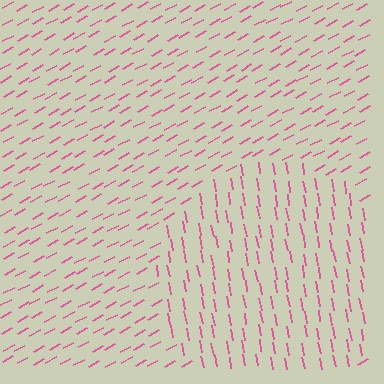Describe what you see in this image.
The image is filled with small pink line segments. A circle region in the image has lines oriented differently from the surrounding lines, creating a visible texture boundary.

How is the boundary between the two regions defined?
The boundary is defined purely by a change in line orientation (approximately 71 degrees difference). All lines are the same color and thickness.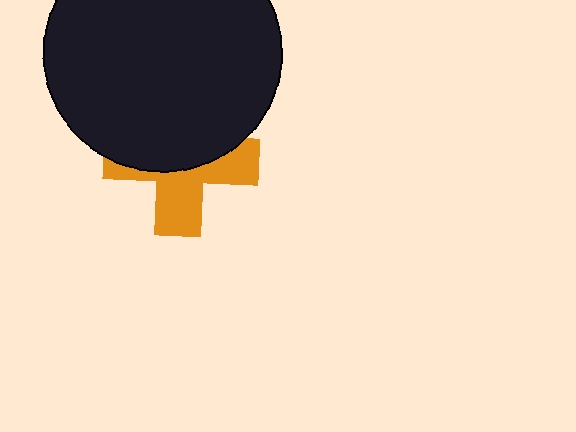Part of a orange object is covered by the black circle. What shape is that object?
It is a cross.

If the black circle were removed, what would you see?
You would see the complete orange cross.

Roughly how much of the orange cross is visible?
About half of it is visible (roughly 46%).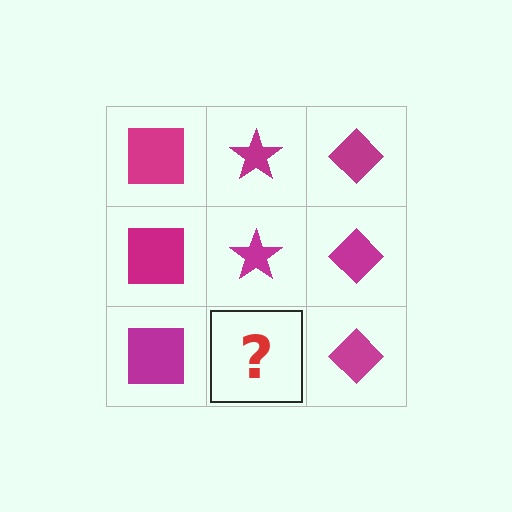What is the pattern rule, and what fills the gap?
The rule is that each column has a consistent shape. The gap should be filled with a magenta star.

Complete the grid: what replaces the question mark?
The question mark should be replaced with a magenta star.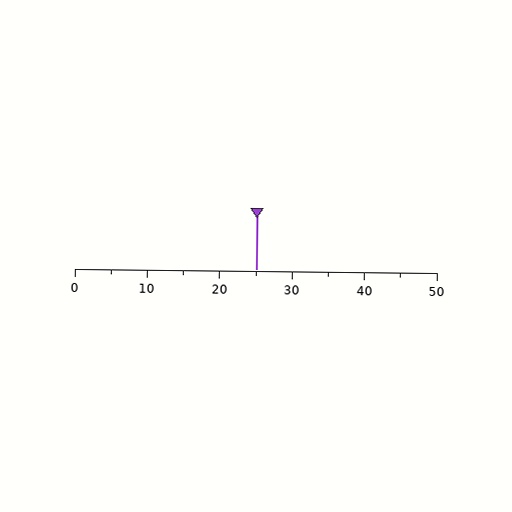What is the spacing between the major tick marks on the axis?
The major ticks are spaced 10 apart.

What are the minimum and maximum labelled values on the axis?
The axis runs from 0 to 50.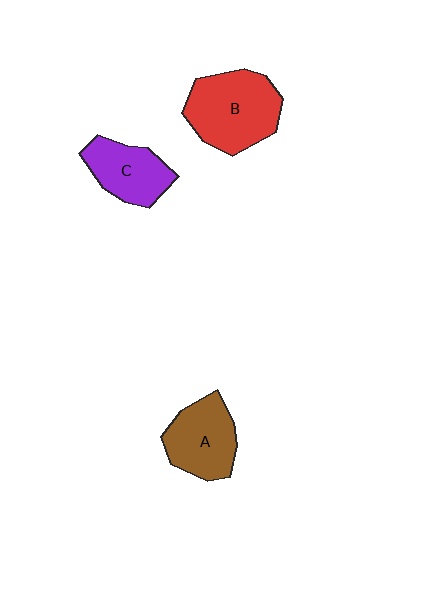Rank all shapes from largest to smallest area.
From largest to smallest: B (red), A (brown), C (purple).